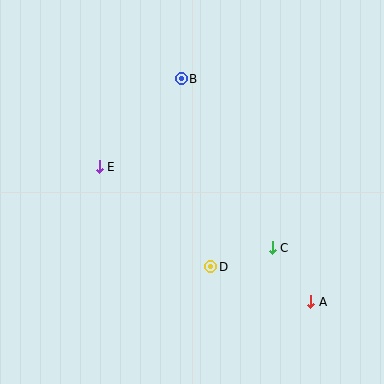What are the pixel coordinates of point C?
Point C is at (272, 248).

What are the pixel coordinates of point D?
Point D is at (211, 267).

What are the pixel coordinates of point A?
Point A is at (311, 302).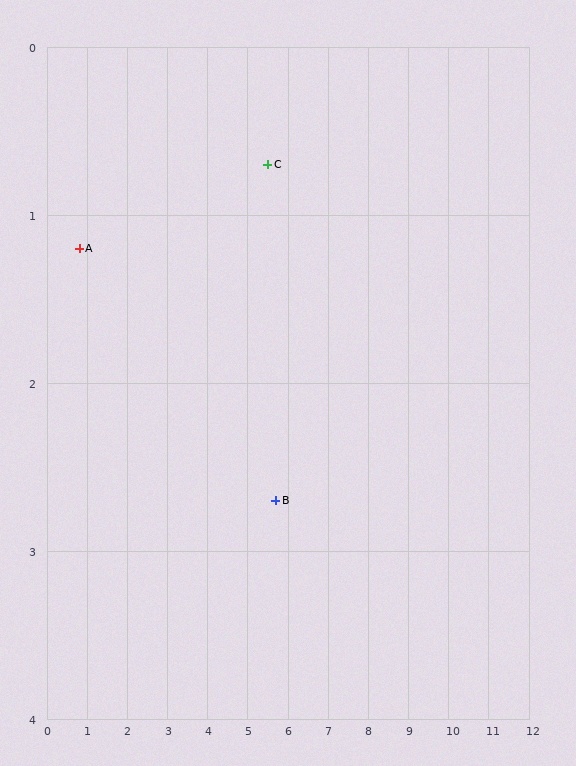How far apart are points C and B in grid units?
Points C and B are about 2.0 grid units apart.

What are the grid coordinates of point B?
Point B is at approximately (5.7, 2.7).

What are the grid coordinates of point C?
Point C is at approximately (5.5, 0.7).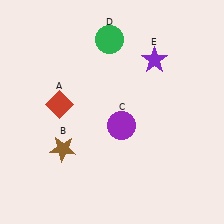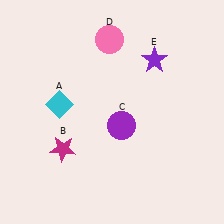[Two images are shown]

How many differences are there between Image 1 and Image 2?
There are 3 differences between the two images.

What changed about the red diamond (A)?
In Image 1, A is red. In Image 2, it changed to cyan.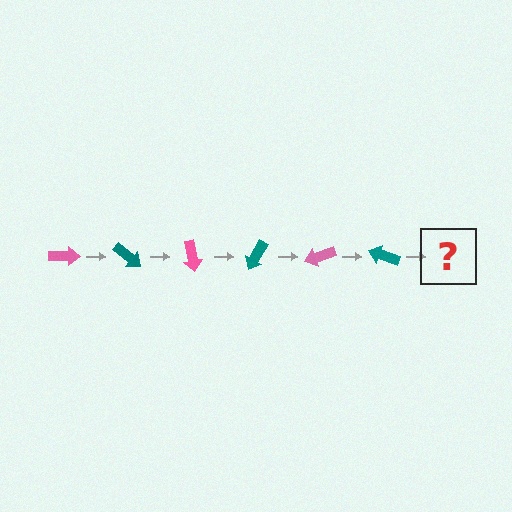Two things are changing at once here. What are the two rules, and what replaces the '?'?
The two rules are that it rotates 40 degrees each step and the color cycles through pink and teal. The '?' should be a pink arrow, rotated 240 degrees from the start.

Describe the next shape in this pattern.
It should be a pink arrow, rotated 240 degrees from the start.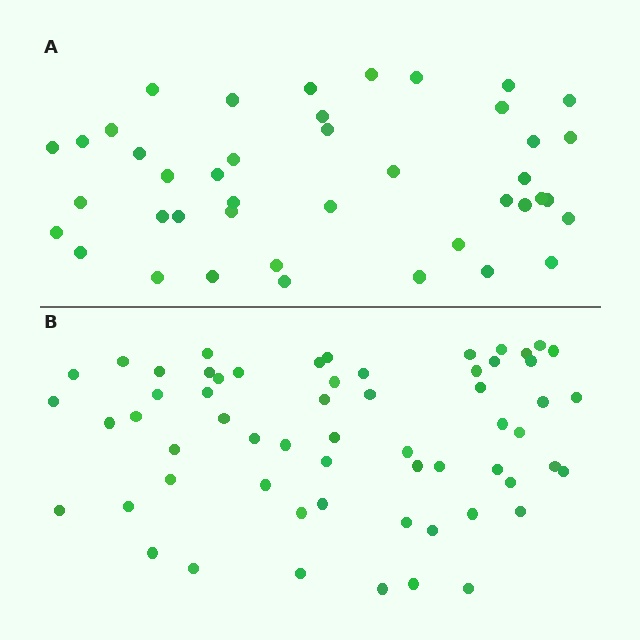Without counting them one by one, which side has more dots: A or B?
Region B (the bottom region) has more dots.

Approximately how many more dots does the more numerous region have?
Region B has approximately 20 more dots than region A.